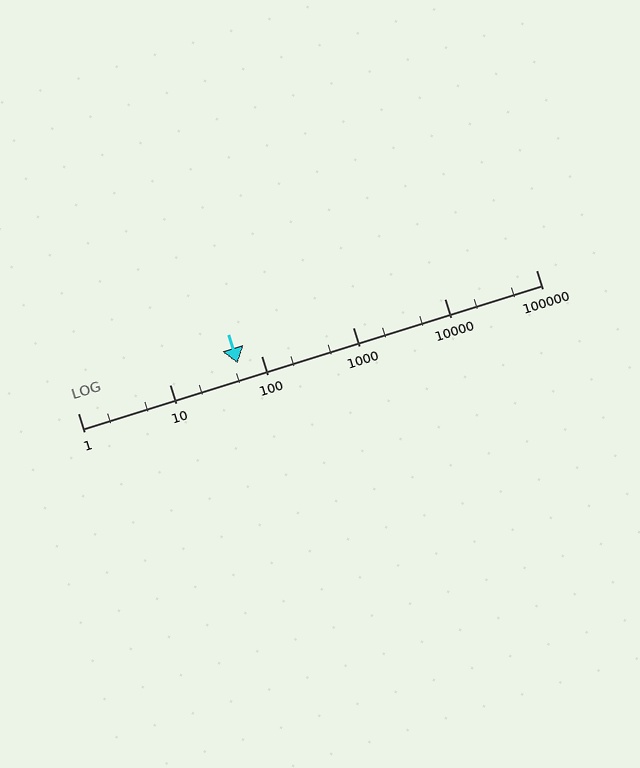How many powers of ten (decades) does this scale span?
The scale spans 5 decades, from 1 to 100000.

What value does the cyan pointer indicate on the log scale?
The pointer indicates approximately 56.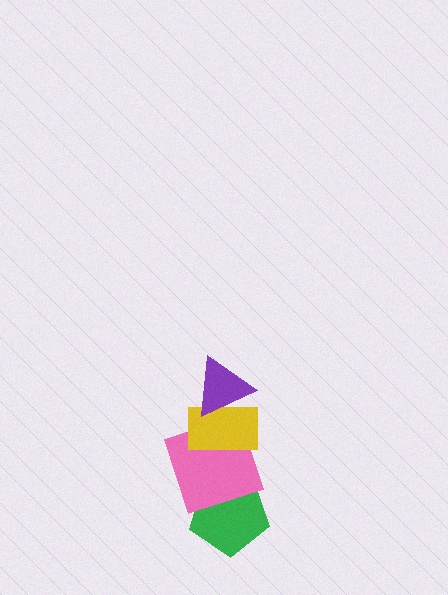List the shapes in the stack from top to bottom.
From top to bottom: the purple triangle, the yellow rectangle, the pink square, the green pentagon.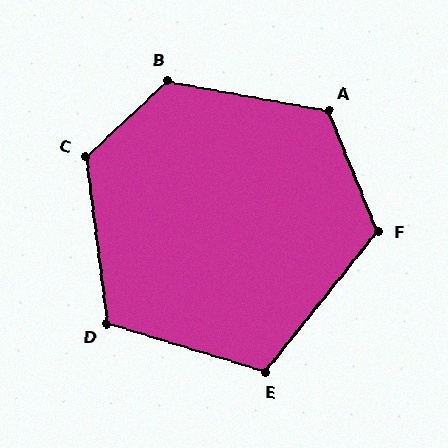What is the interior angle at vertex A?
Approximately 123 degrees (obtuse).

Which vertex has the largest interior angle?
B, at approximately 127 degrees.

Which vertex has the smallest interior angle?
E, at approximately 112 degrees.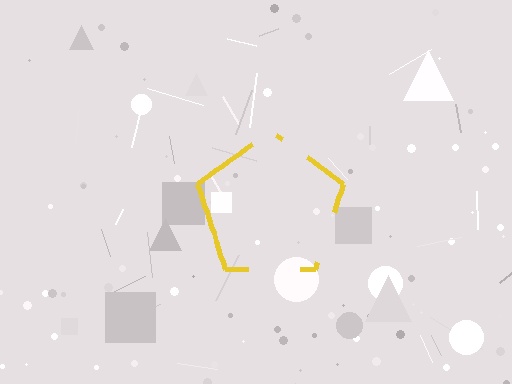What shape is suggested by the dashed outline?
The dashed outline suggests a pentagon.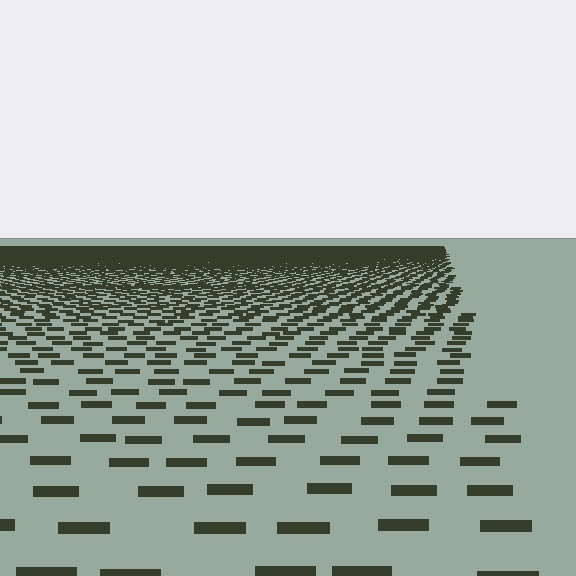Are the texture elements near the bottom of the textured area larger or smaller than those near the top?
Larger. Near the bottom, elements are closer to the viewer and appear at a bigger on-screen size.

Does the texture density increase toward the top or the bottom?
Density increases toward the top.